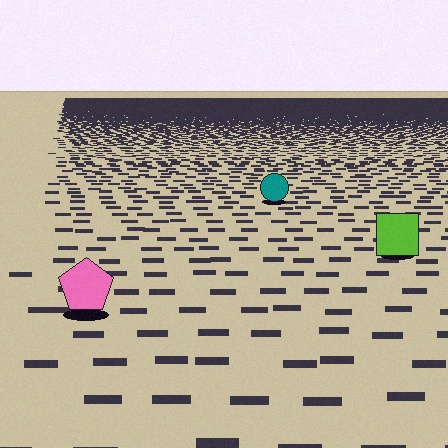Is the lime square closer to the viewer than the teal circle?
Yes. The lime square is closer — you can tell from the texture gradient: the ground texture is coarser near it.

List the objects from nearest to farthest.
From nearest to farthest: the pink pentagon, the lime square, the teal circle.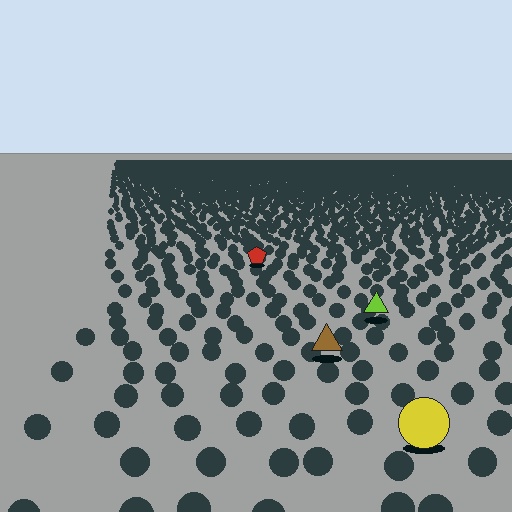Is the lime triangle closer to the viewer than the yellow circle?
No. The yellow circle is closer — you can tell from the texture gradient: the ground texture is coarser near it.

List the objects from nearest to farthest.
From nearest to farthest: the yellow circle, the brown triangle, the lime triangle, the red pentagon.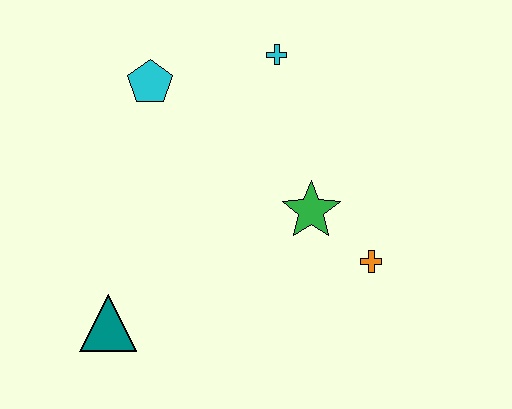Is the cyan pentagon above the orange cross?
Yes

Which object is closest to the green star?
The orange cross is closest to the green star.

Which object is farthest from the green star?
The teal triangle is farthest from the green star.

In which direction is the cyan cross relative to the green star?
The cyan cross is above the green star.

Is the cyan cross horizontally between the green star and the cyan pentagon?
Yes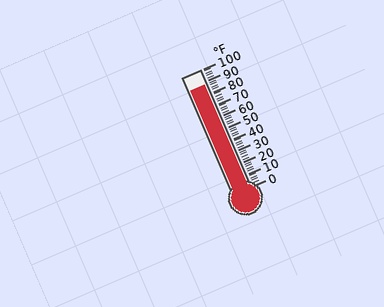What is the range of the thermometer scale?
The thermometer scale ranges from 0°F to 100°F.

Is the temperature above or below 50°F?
The temperature is above 50°F.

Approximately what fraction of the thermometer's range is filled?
The thermometer is filled to approximately 90% of its range.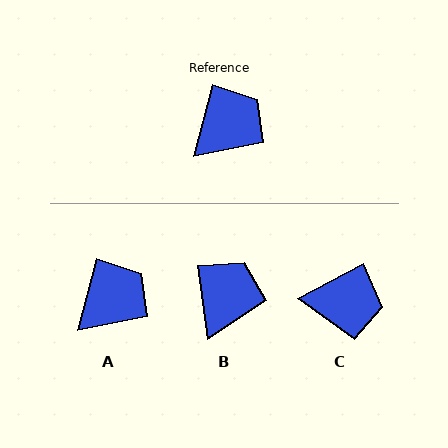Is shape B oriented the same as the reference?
No, it is off by about 23 degrees.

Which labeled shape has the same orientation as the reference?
A.